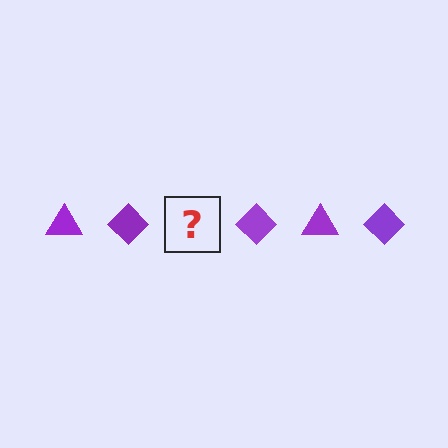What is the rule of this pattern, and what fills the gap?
The rule is that the pattern cycles through triangle, diamond shapes in purple. The gap should be filled with a purple triangle.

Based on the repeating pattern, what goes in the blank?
The blank should be a purple triangle.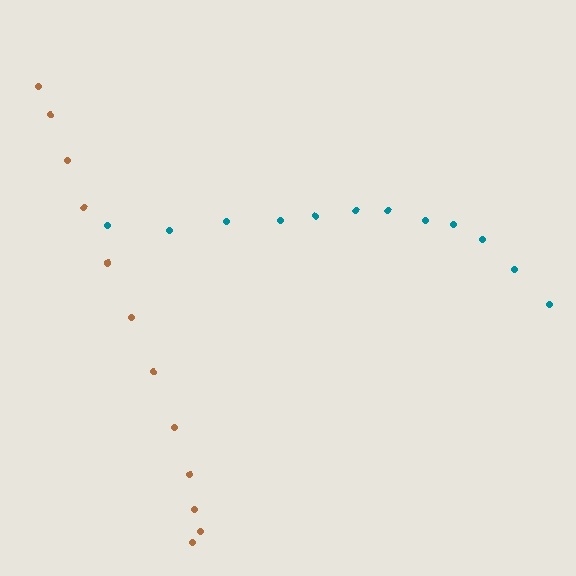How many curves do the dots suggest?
There are 2 distinct paths.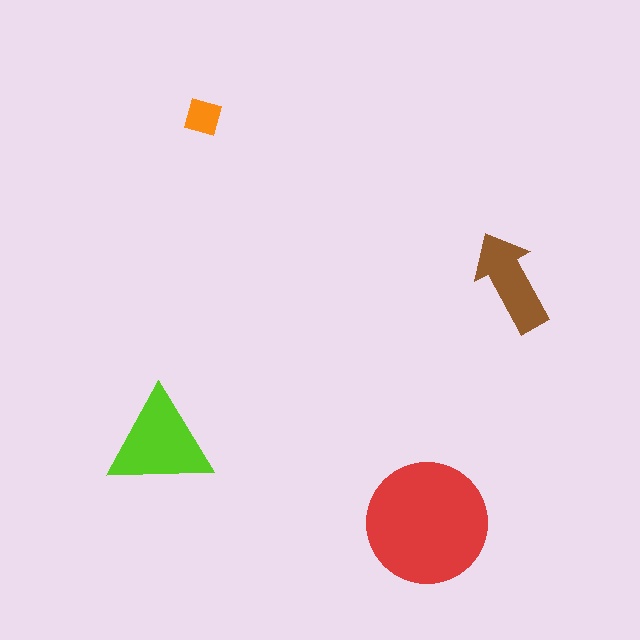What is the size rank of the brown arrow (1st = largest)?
3rd.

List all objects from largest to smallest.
The red circle, the lime triangle, the brown arrow, the orange diamond.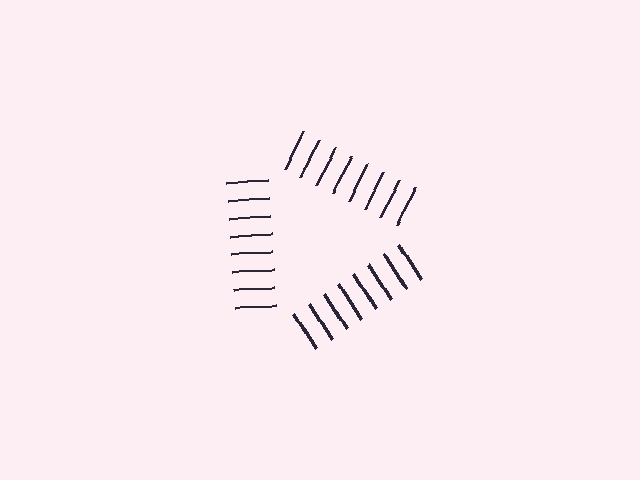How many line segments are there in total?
24 — 8 along each of the 3 edges.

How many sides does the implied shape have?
3 sides — the line-ends trace a triangle.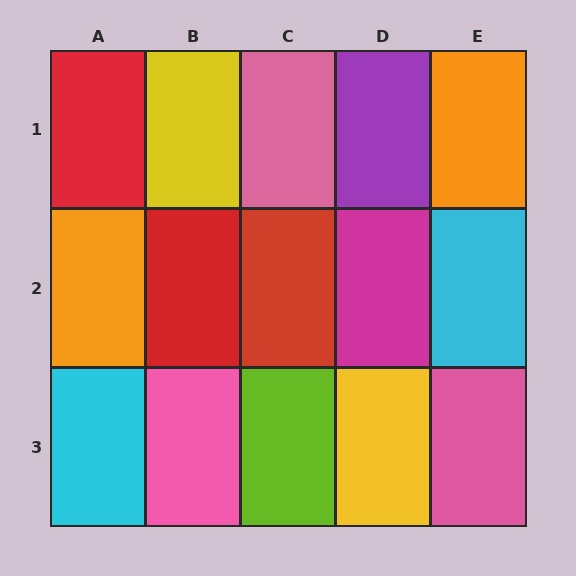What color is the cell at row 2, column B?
Red.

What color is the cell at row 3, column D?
Yellow.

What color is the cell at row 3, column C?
Lime.